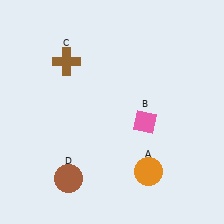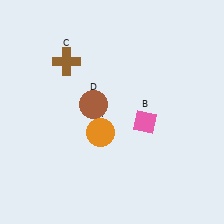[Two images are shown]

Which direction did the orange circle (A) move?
The orange circle (A) moved left.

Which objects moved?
The objects that moved are: the orange circle (A), the brown circle (D).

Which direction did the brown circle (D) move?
The brown circle (D) moved up.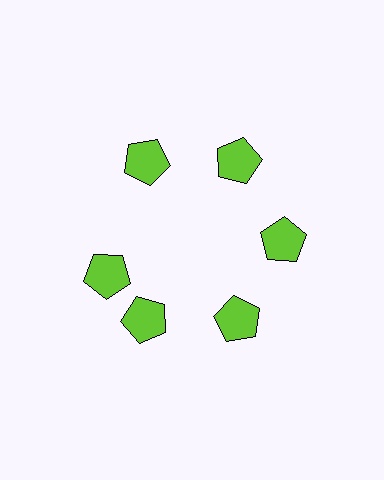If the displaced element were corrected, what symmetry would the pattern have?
It would have 6-fold rotational symmetry — the pattern would map onto itself every 60 degrees.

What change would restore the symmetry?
The symmetry would be restored by rotating it back into even spacing with its neighbors so that all 6 pentagons sit at equal angles and equal distance from the center.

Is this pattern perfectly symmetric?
No. The 6 lime pentagons are arranged in a ring, but one element near the 9 o'clock position is rotated out of alignment along the ring, breaking the 6-fold rotational symmetry.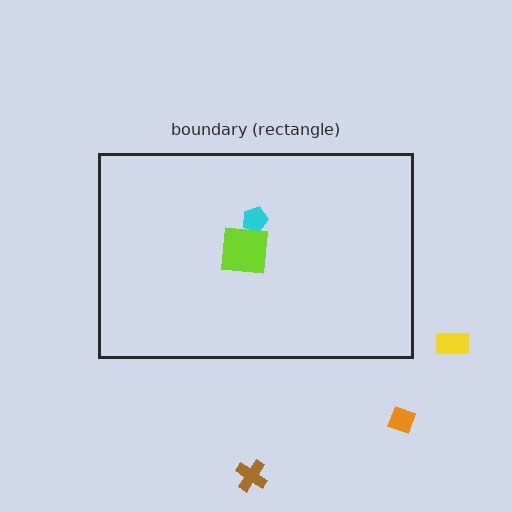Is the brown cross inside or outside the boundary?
Outside.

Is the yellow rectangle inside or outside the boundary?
Outside.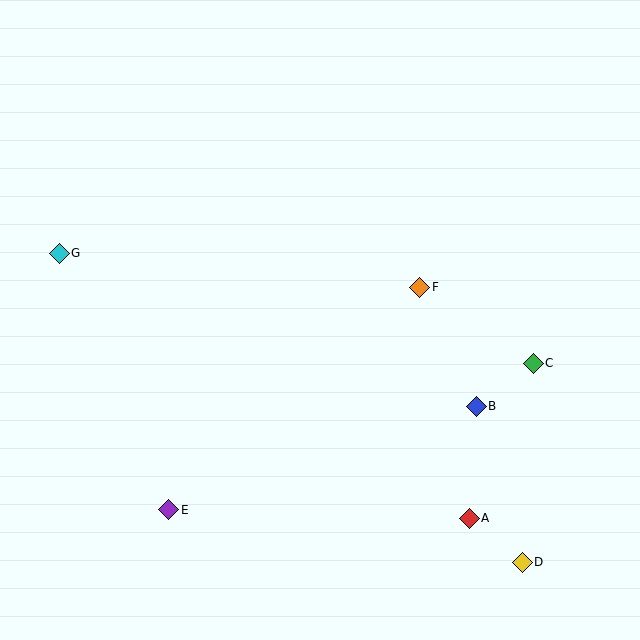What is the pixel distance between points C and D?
The distance between C and D is 199 pixels.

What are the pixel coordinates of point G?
Point G is at (59, 253).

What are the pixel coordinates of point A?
Point A is at (469, 518).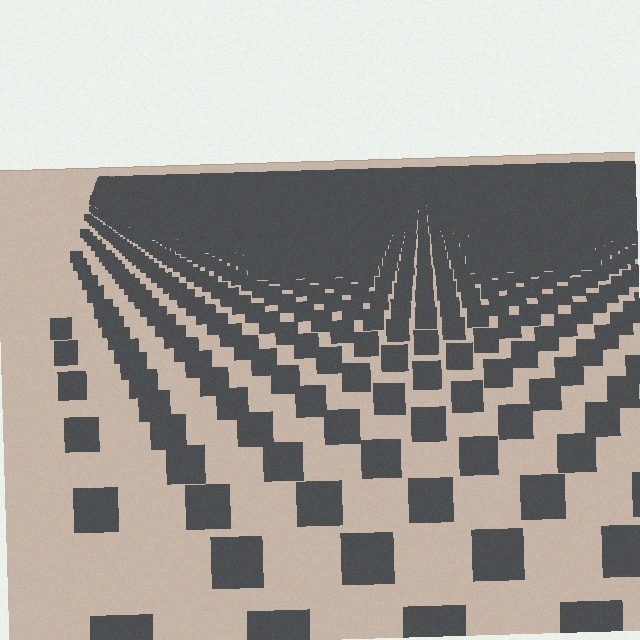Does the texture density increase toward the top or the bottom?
Density increases toward the top.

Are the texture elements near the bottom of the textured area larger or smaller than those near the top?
Larger. Near the bottom, elements are closer to the viewer and appear at a bigger on-screen size.